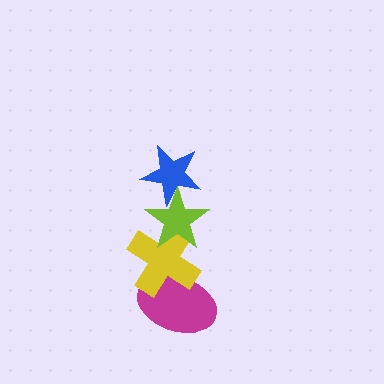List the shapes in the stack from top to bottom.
From top to bottom: the blue star, the lime star, the yellow cross, the magenta ellipse.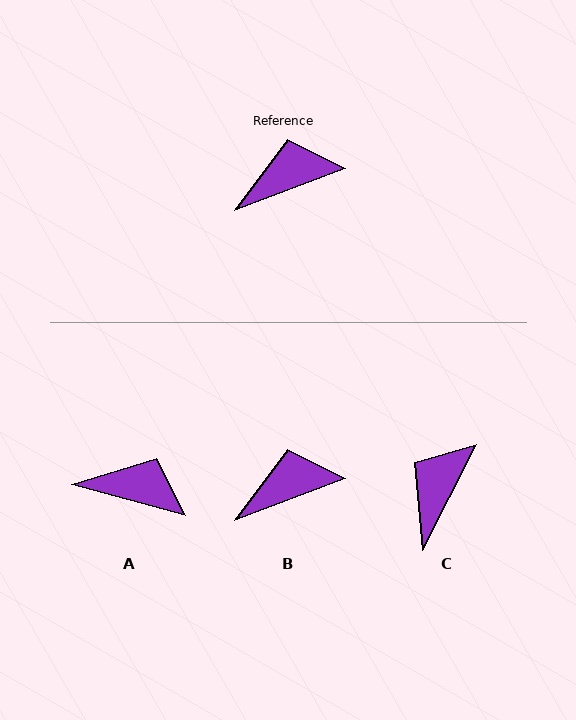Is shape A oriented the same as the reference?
No, it is off by about 36 degrees.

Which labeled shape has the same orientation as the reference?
B.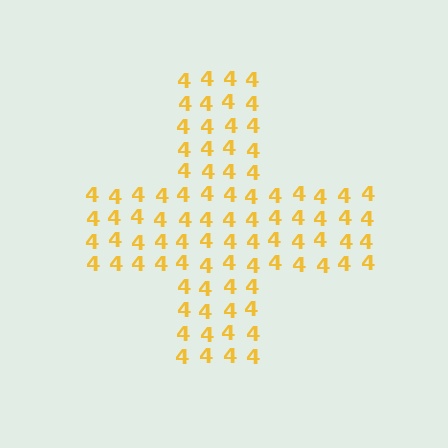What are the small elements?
The small elements are digit 4's.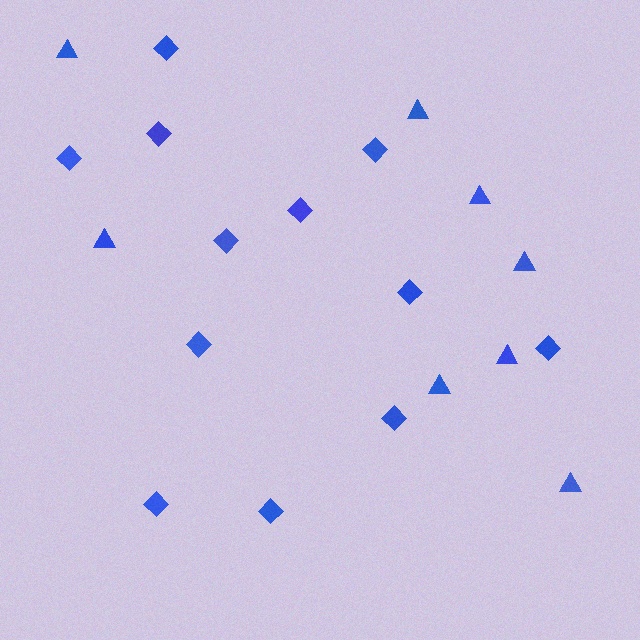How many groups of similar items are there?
There are 2 groups: one group of triangles (8) and one group of diamonds (12).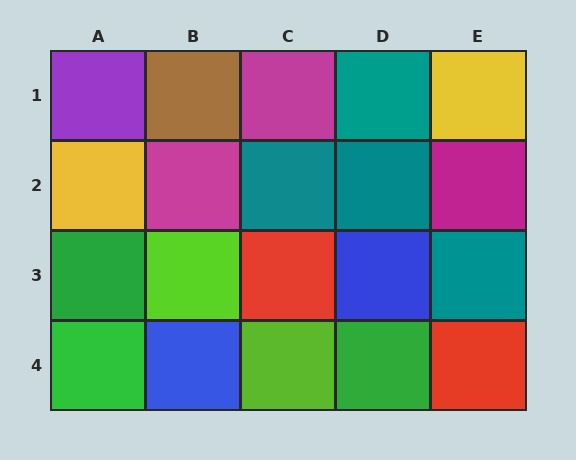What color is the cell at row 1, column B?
Brown.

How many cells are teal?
4 cells are teal.